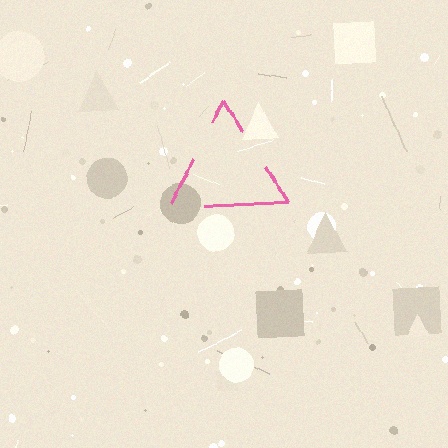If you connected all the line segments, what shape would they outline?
They would outline a triangle.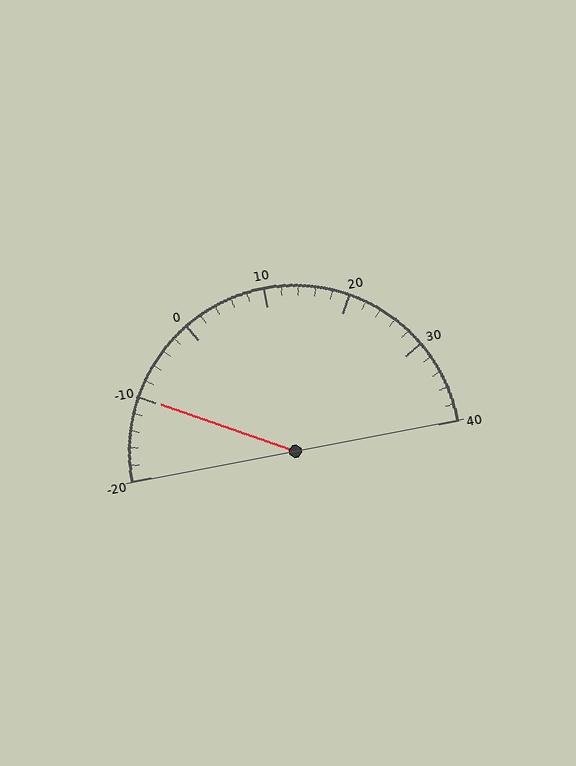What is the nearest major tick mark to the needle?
The nearest major tick mark is -10.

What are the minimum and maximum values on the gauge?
The gauge ranges from -20 to 40.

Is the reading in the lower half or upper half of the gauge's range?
The reading is in the lower half of the range (-20 to 40).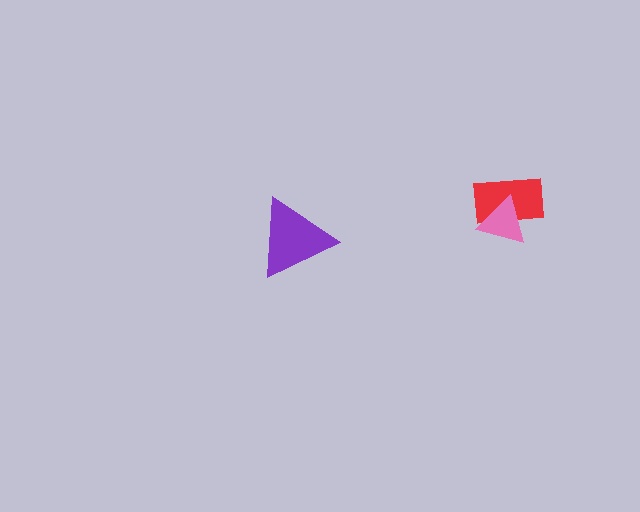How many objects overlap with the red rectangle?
1 object overlaps with the red rectangle.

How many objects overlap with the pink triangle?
1 object overlaps with the pink triangle.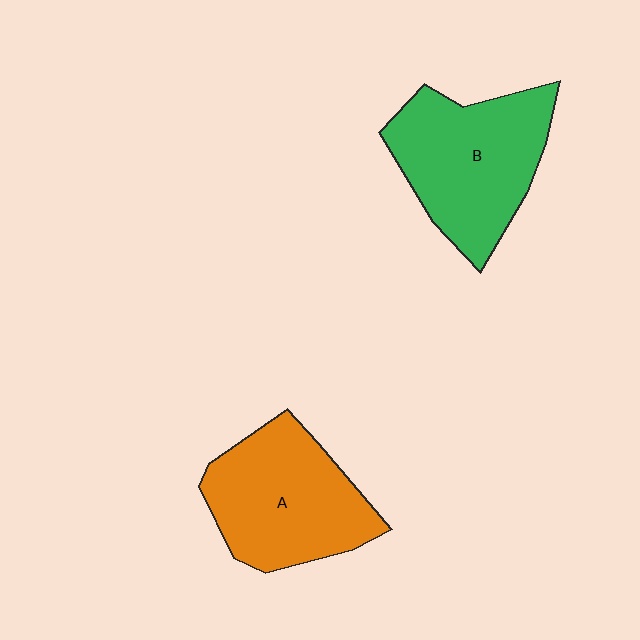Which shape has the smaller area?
Shape A (orange).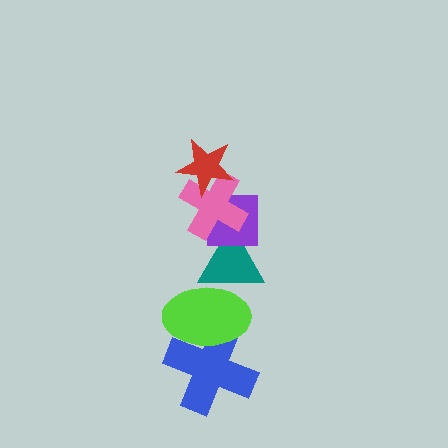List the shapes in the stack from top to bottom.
From top to bottom: the red star, the pink cross, the purple square, the teal triangle, the lime ellipse, the blue cross.